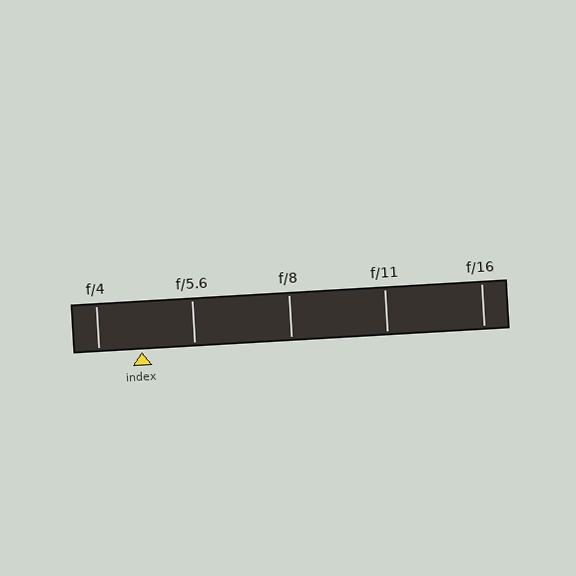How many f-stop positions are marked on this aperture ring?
There are 5 f-stop positions marked.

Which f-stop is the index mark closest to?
The index mark is closest to f/4.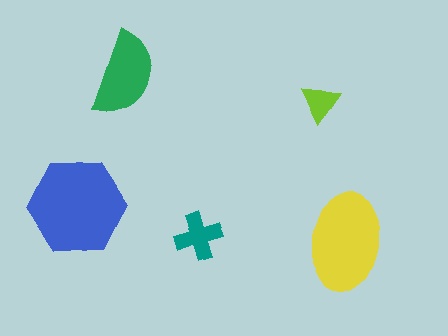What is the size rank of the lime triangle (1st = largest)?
5th.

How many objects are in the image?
There are 5 objects in the image.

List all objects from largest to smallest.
The blue hexagon, the yellow ellipse, the green semicircle, the teal cross, the lime triangle.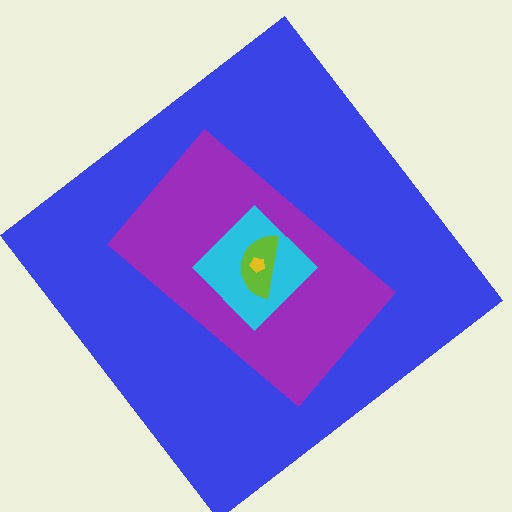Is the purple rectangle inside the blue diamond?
Yes.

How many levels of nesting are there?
5.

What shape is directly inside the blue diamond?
The purple rectangle.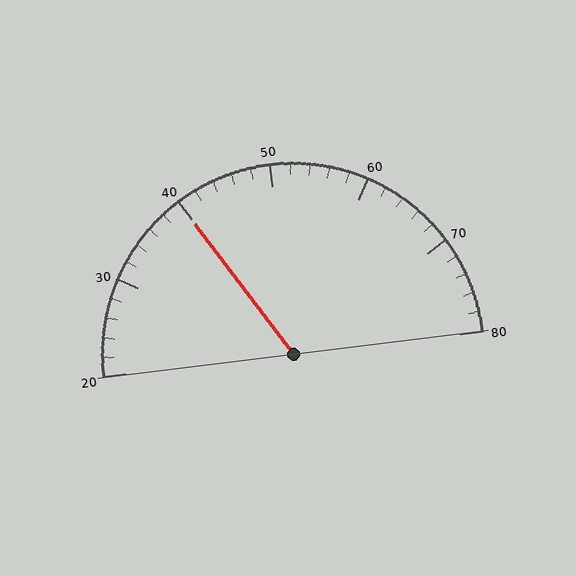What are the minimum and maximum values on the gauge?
The gauge ranges from 20 to 80.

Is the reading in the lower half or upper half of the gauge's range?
The reading is in the lower half of the range (20 to 80).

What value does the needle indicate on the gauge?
The needle indicates approximately 40.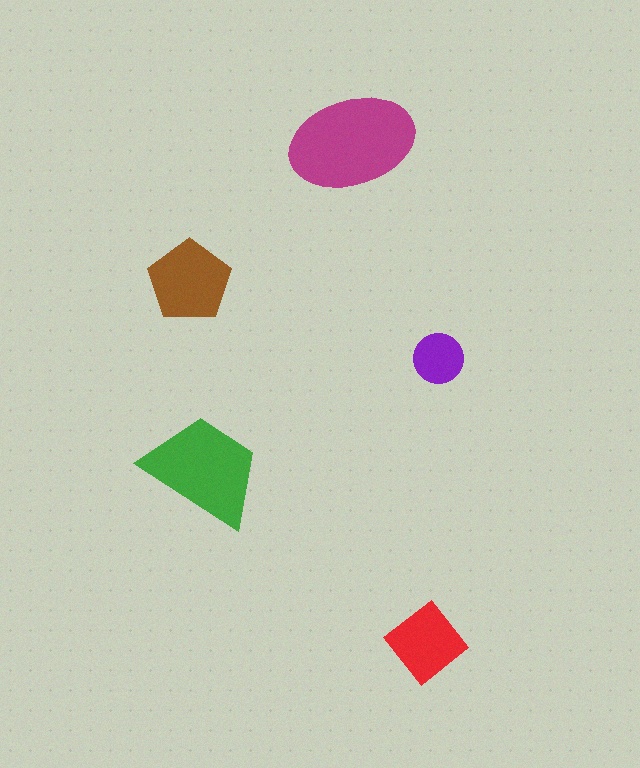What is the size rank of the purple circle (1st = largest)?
5th.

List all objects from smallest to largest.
The purple circle, the red diamond, the brown pentagon, the green trapezoid, the magenta ellipse.